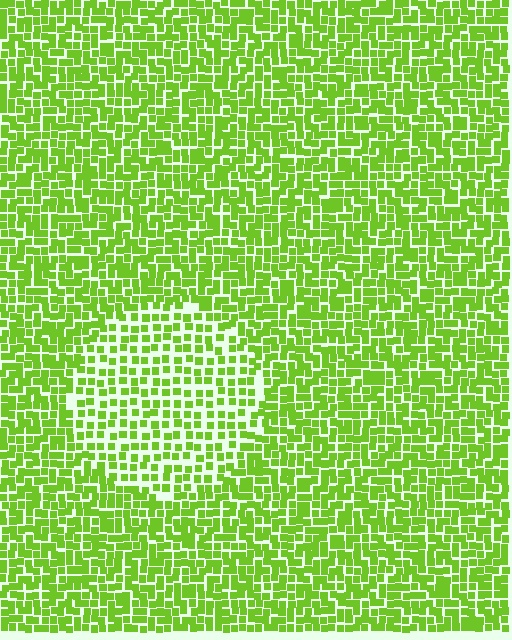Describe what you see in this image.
The image contains small lime elements arranged at two different densities. A circle-shaped region is visible where the elements are less densely packed than the surrounding area.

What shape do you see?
I see a circle.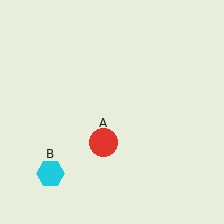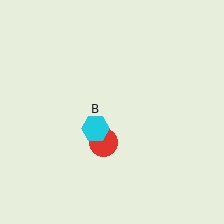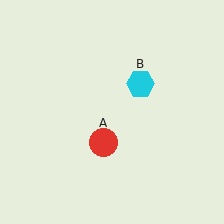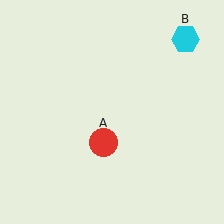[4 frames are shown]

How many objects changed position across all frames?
1 object changed position: cyan hexagon (object B).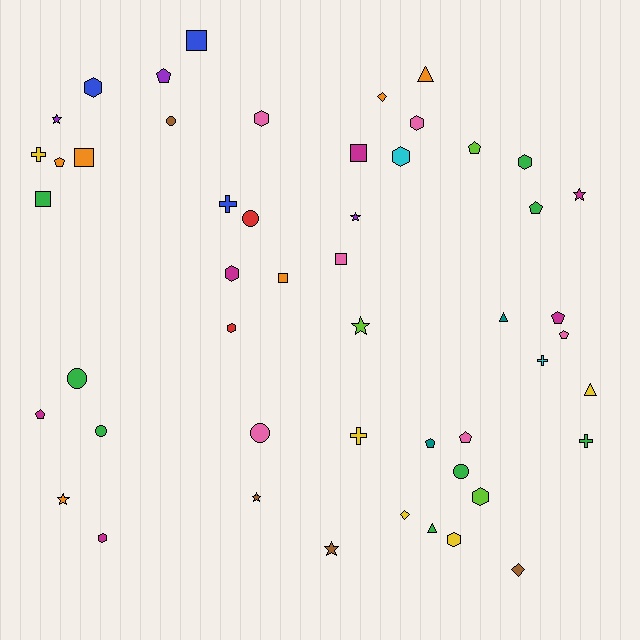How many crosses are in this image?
There are 5 crosses.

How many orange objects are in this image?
There are 6 orange objects.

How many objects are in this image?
There are 50 objects.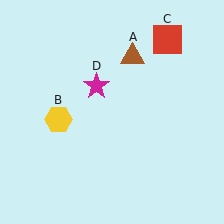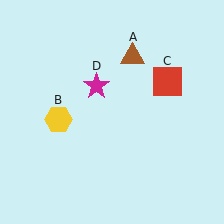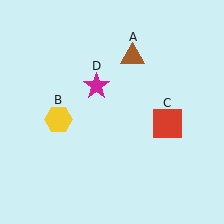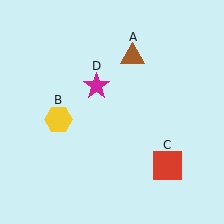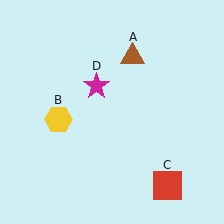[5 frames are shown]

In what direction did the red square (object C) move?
The red square (object C) moved down.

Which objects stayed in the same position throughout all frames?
Brown triangle (object A) and yellow hexagon (object B) and magenta star (object D) remained stationary.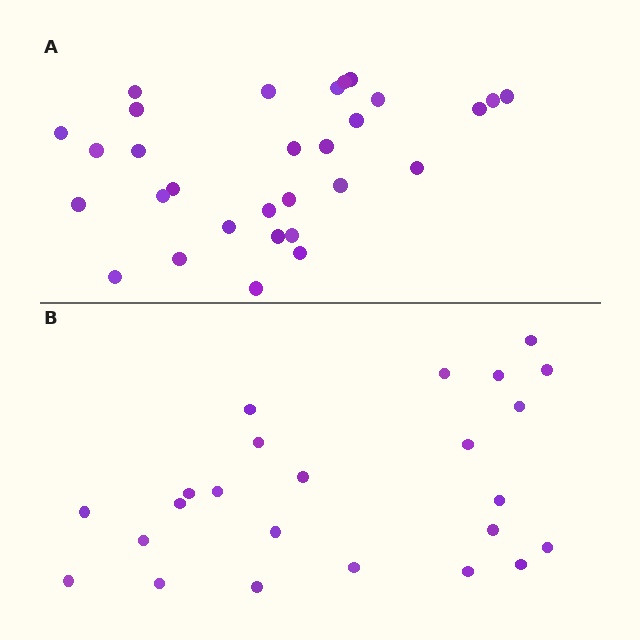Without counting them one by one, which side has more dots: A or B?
Region A (the top region) has more dots.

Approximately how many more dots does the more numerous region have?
Region A has about 6 more dots than region B.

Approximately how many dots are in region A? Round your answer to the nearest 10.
About 30 dots.